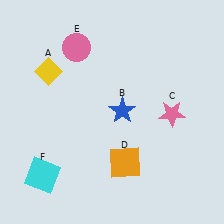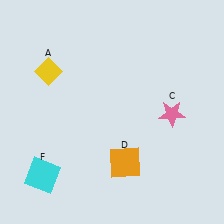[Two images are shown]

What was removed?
The blue star (B), the pink circle (E) were removed in Image 2.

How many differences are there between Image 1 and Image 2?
There are 2 differences between the two images.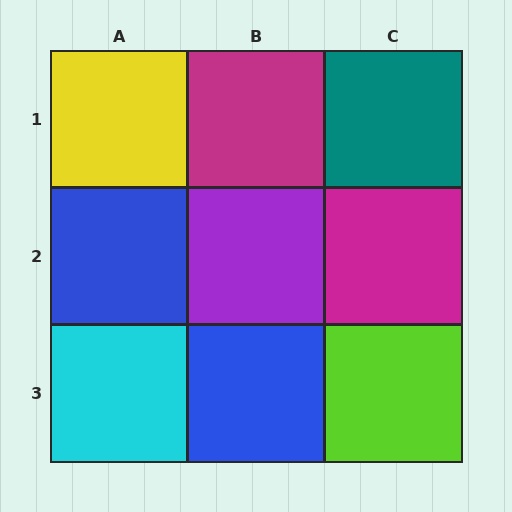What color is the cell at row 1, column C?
Teal.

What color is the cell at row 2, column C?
Magenta.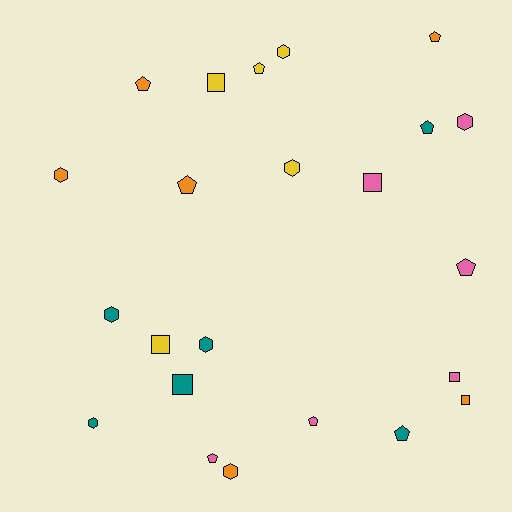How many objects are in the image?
There are 23 objects.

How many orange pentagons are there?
There are 3 orange pentagons.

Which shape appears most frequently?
Pentagon, with 9 objects.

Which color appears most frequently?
Orange, with 6 objects.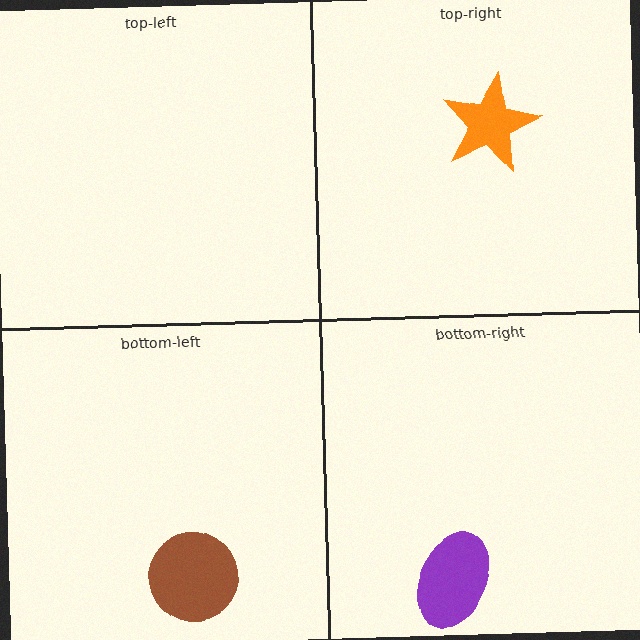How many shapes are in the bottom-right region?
1.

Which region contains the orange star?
The top-right region.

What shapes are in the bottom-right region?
The purple ellipse.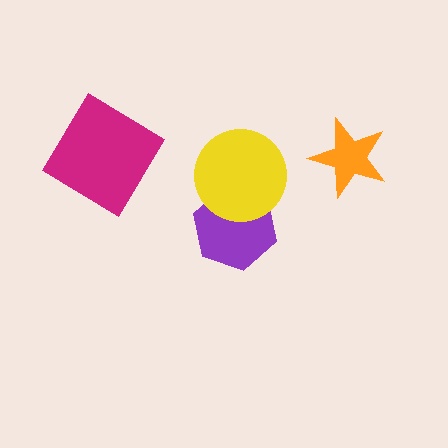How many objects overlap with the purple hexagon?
1 object overlaps with the purple hexagon.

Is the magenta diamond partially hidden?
No, no other shape covers it.